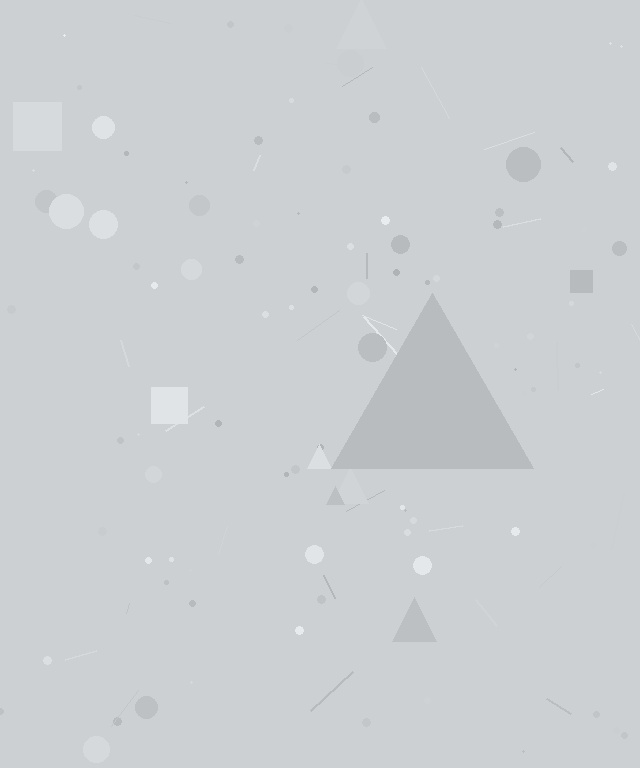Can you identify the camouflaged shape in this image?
The camouflaged shape is a triangle.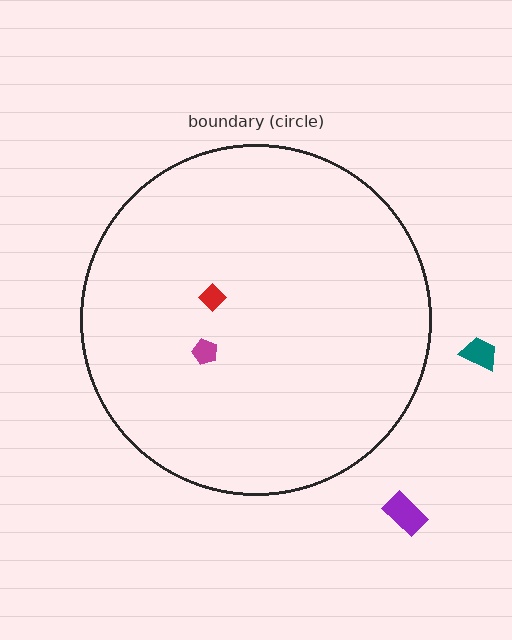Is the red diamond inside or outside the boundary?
Inside.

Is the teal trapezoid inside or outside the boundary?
Outside.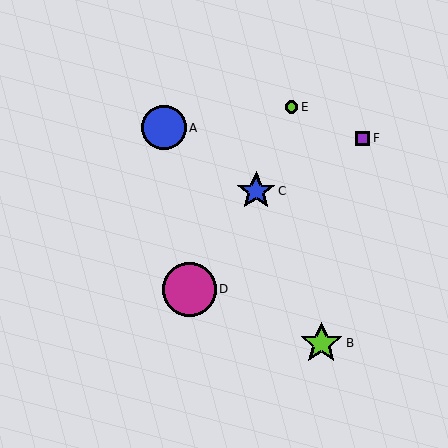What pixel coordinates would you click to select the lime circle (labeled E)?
Click at (292, 107) to select the lime circle E.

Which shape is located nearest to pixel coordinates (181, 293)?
The magenta circle (labeled D) at (189, 289) is nearest to that location.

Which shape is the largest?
The magenta circle (labeled D) is the largest.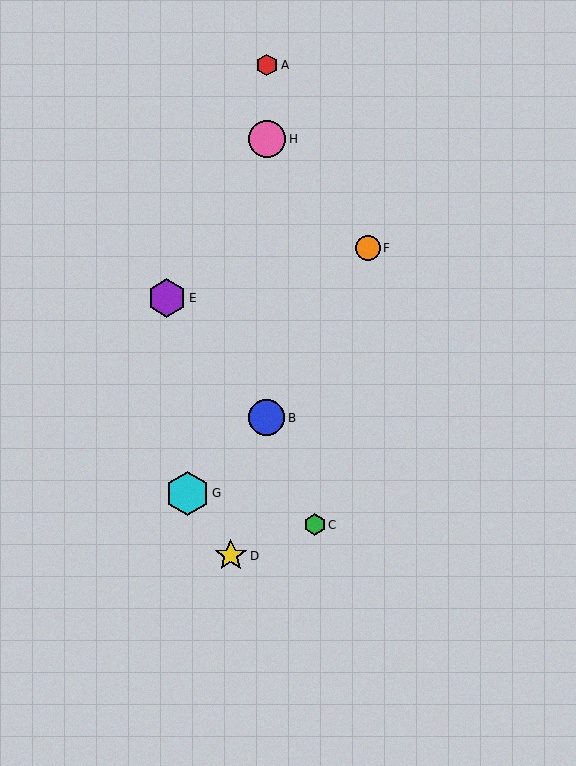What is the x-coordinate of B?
Object B is at x≈267.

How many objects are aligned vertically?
3 objects (A, B, H) are aligned vertically.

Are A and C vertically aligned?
No, A is at x≈267 and C is at x≈315.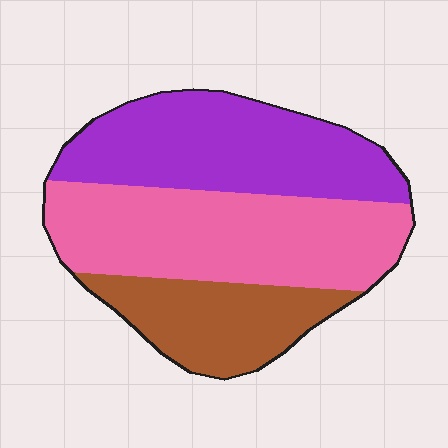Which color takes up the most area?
Pink, at roughly 40%.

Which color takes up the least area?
Brown, at roughly 20%.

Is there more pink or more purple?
Pink.